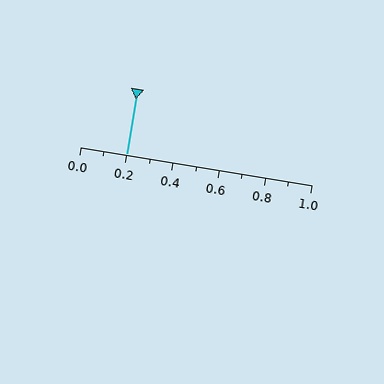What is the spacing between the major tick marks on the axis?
The major ticks are spaced 0.2 apart.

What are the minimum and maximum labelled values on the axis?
The axis runs from 0.0 to 1.0.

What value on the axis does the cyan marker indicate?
The marker indicates approximately 0.2.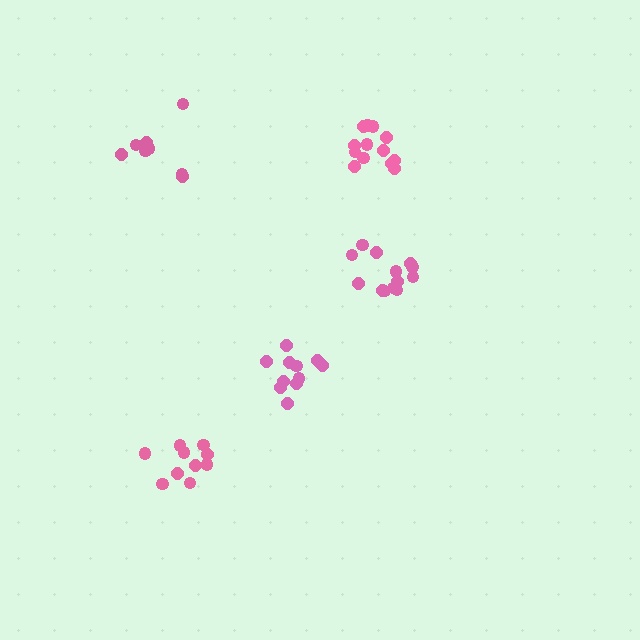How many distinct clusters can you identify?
There are 5 distinct clusters.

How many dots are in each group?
Group 1: 10 dots, Group 2: 11 dots, Group 3: 8 dots, Group 4: 13 dots, Group 5: 13 dots (55 total).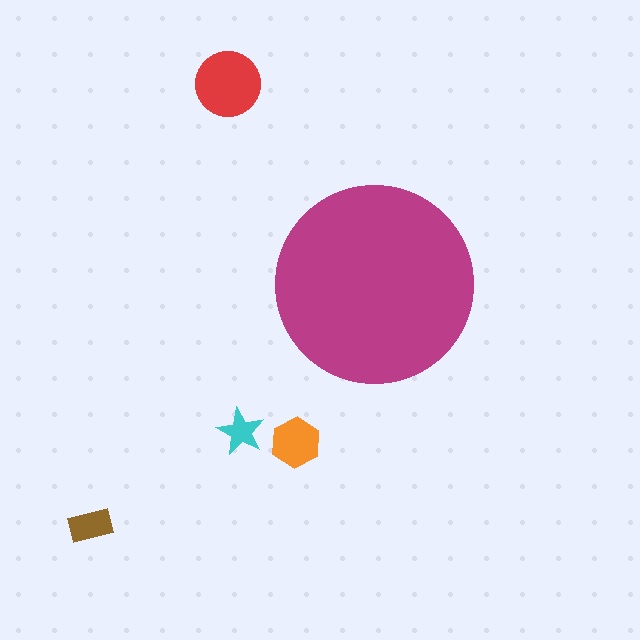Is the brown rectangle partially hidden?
No, the brown rectangle is fully visible.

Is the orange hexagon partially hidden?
No, the orange hexagon is fully visible.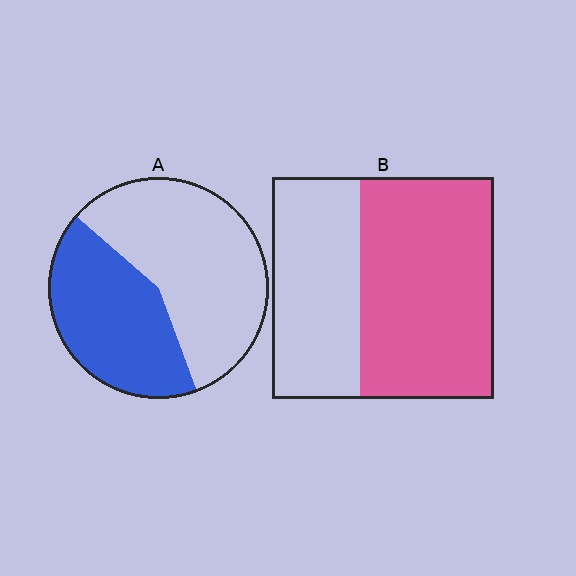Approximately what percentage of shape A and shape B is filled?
A is approximately 40% and B is approximately 60%.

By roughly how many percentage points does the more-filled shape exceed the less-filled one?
By roughly 20 percentage points (B over A).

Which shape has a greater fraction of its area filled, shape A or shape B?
Shape B.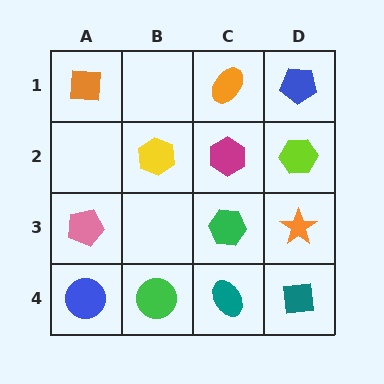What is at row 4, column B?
A green circle.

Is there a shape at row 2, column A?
No, that cell is empty.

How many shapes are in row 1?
3 shapes.